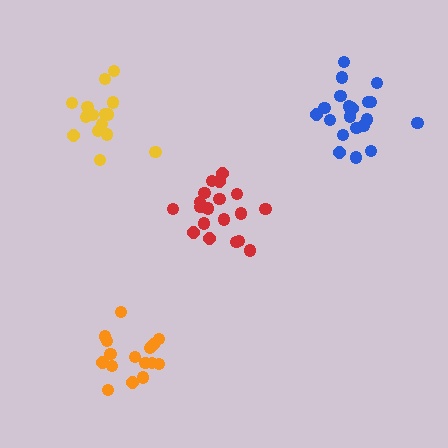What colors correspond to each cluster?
The clusters are colored: yellow, red, blue, orange.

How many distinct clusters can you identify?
There are 4 distinct clusters.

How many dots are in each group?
Group 1: 16 dots, Group 2: 19 dots, Group 3: 20 dots, Group 4: 17 dots (72 total).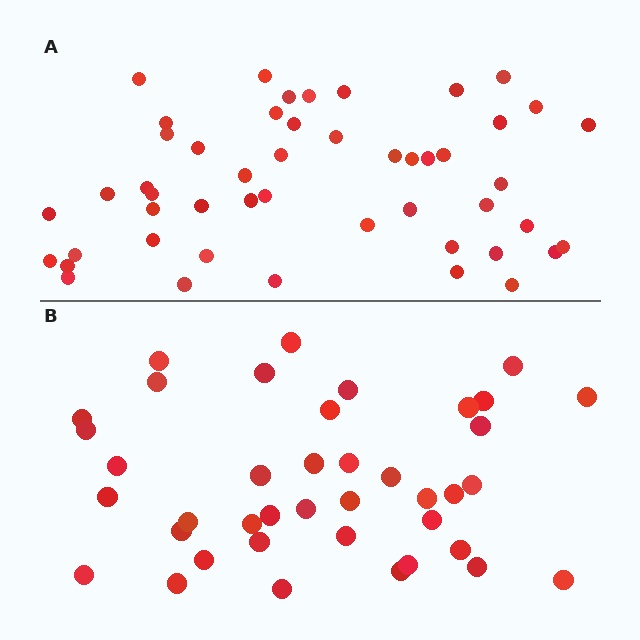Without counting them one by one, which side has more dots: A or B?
Region A (the top region) has more dots.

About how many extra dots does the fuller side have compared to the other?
Region A has roughly 8 or so more dots than region B.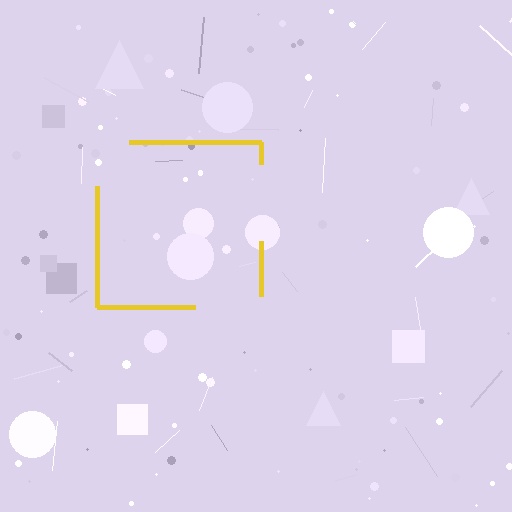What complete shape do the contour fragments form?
The contour fragments form a square.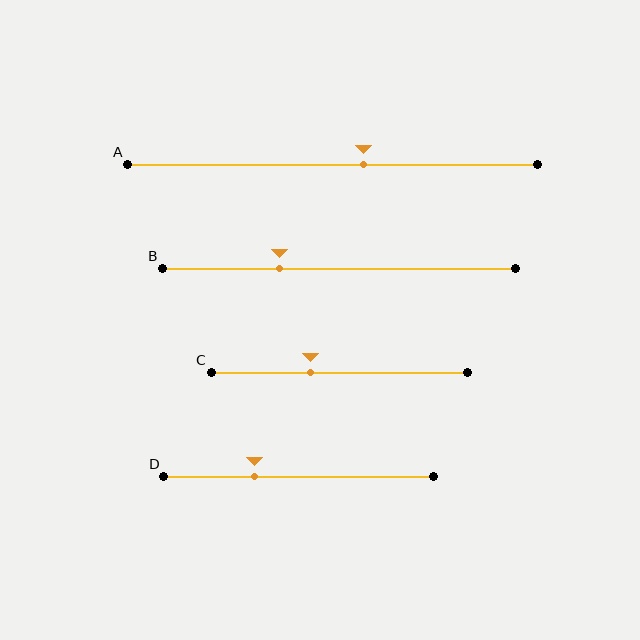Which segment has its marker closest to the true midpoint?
Segment A has its marker closest to the true midpoint.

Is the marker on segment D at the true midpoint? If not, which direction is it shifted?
No, the marker on segment D is shifted to the left by about 16% of the segment length.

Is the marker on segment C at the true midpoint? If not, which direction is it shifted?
No, the marker on segment C is shifted to the left by about 11% of the segment length.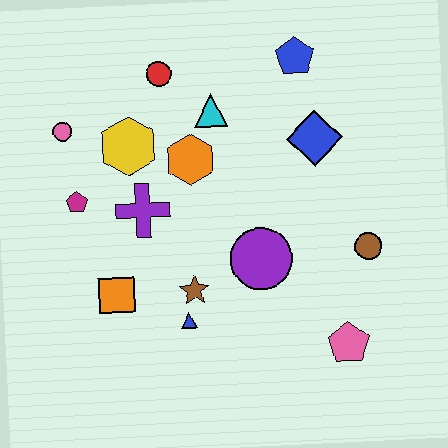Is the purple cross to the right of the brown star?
No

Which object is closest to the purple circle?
The brown star is closest to the purple circle.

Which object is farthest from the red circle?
The pink pentagon is farthest from the red circle.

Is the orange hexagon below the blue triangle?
No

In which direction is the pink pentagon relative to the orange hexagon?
The pink pentagon is below the orange hexagon.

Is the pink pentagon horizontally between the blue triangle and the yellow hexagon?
No